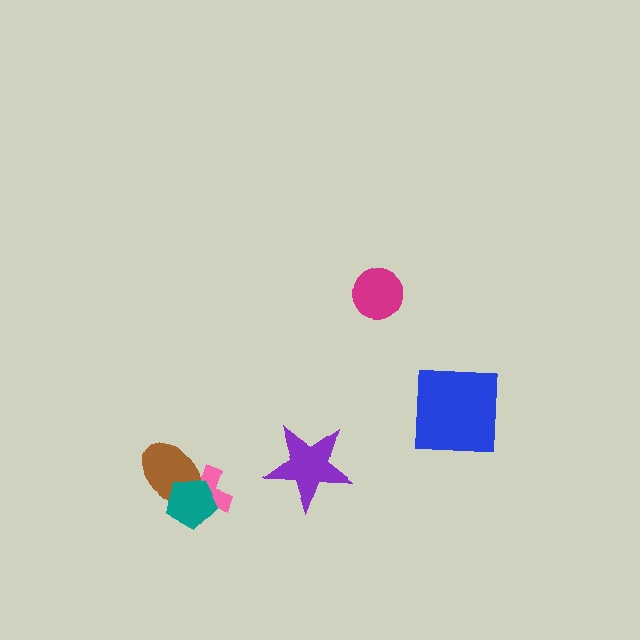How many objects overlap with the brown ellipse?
2 objects overlap with the brown ellipse.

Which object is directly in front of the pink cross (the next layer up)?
The brown ellipse is directly in front of the pink cross.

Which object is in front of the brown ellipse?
The teal pentagon is in front of the brown ellipse.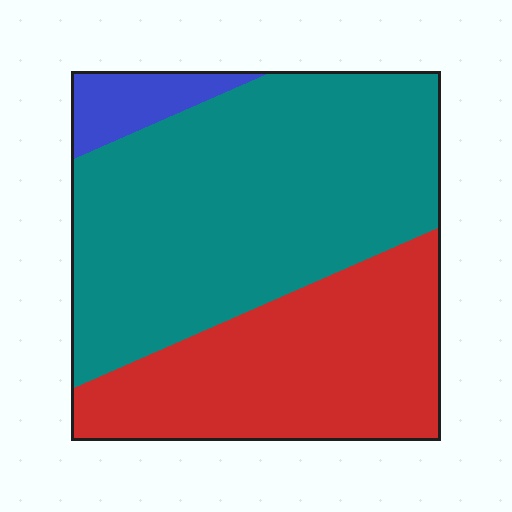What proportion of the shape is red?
Red covers 36% of the shape.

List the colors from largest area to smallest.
From largest to smallest: teal, red, blue.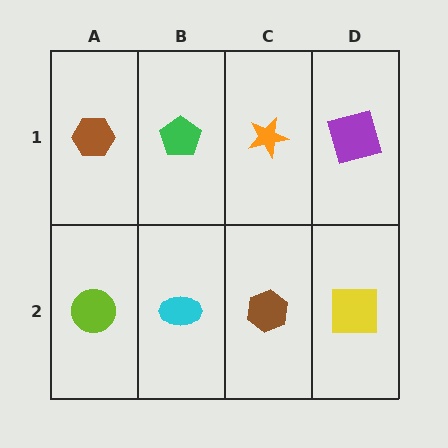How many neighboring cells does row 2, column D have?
2.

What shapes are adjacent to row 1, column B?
A cyan ellipse (row 2, column B), a brown hexagon (row 1, column A), an orange star (row 1, column C).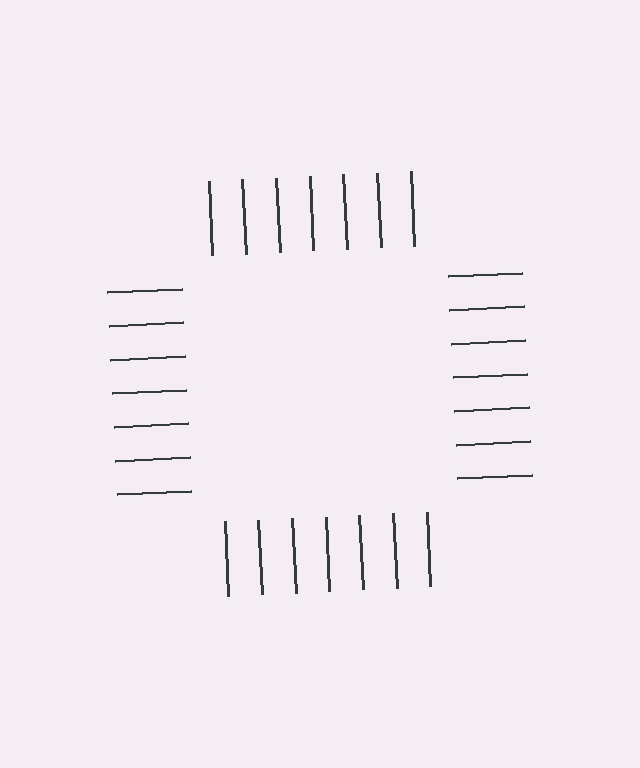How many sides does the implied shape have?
4 sides — the line-ends trace a square.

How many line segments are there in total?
28 — 7 along each of the 4 edges.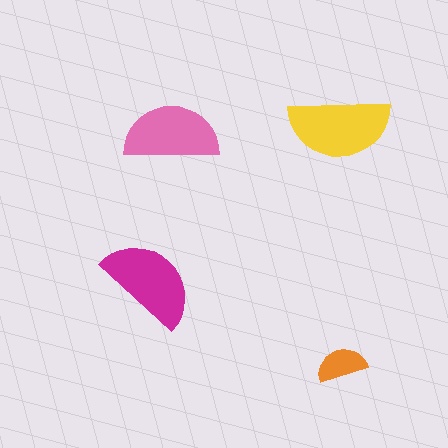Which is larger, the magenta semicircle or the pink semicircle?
The magenta one.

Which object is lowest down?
The orange semicircle is bottommost.